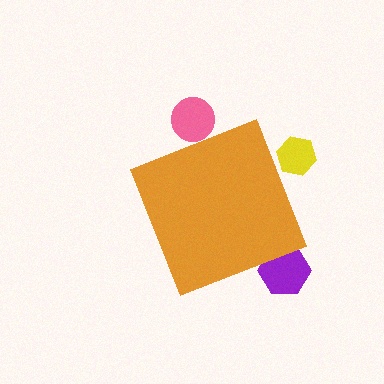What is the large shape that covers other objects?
An orange diamond.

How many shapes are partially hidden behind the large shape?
3 shapes are partially hidden.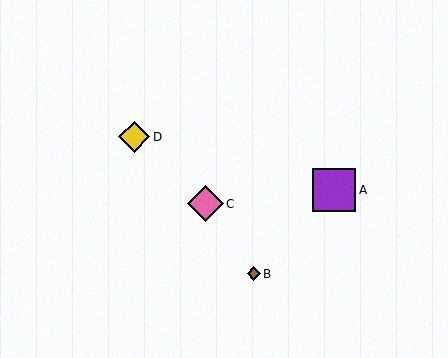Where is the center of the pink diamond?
The center of the pink diamond is at (205, 204).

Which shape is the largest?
The purple square (labeled A) is the largest.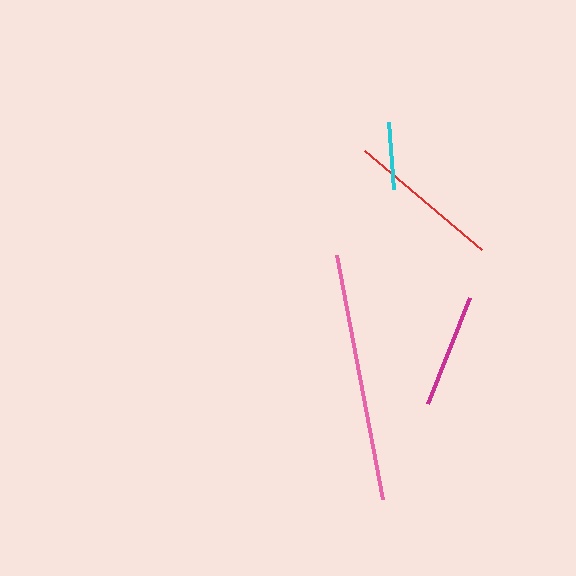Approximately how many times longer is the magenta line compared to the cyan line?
The magenta line is approximately 1.7 times the length of the cyan line.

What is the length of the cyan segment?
The cyan segment is approximately 68 pixels long.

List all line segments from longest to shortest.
From longest to shortest: pink, red, magenta, cyan.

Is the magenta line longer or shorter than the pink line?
The pink line is longer than the magenta line.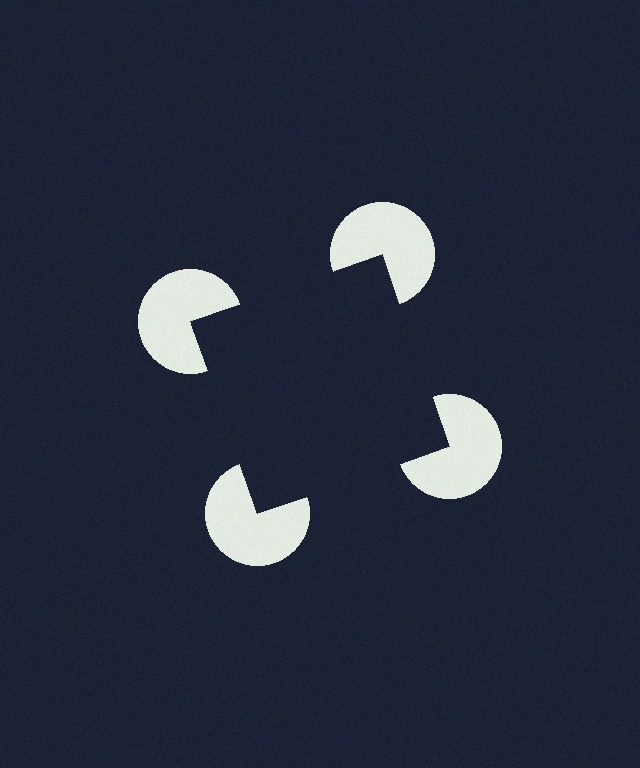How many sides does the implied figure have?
4 sides.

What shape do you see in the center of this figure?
An illusory square — its edges are inferred from the aligned wedge cuts in the pac-man discs, not physically drawn.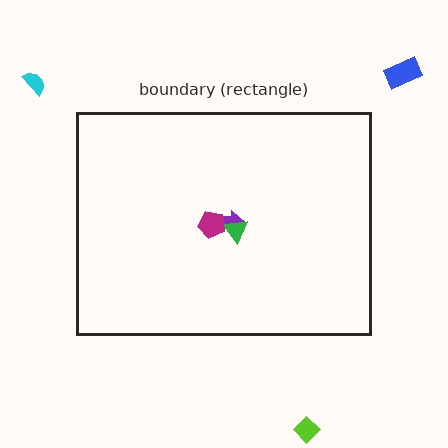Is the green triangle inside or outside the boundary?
Inside.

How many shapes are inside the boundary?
3 inside, 3 outside.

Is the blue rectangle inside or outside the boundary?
Outside.